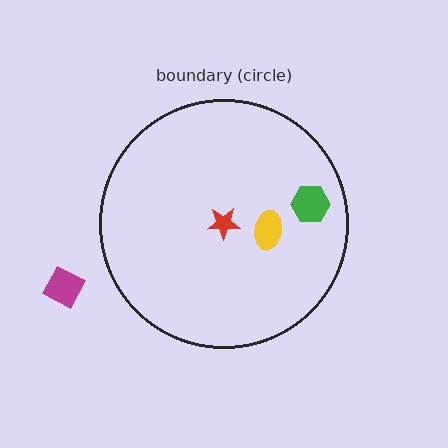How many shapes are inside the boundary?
3 inside, 1 outside.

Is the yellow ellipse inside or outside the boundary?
Inside.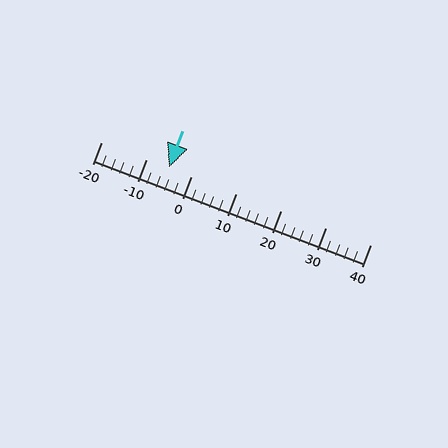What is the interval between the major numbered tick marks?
The major tick marks are spaced 10 units apart.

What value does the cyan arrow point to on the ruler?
The cyan arrow points to approximately -5.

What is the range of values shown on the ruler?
The ruler shows values from -20 to 40.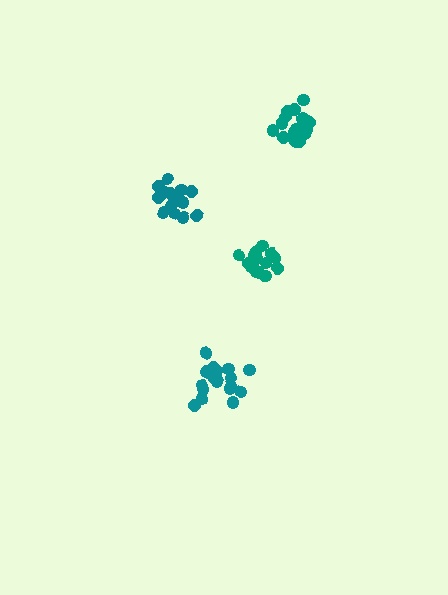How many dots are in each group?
Group 1: 15 dots, Group 2: 17 dots, Group 3: 19 dots, Group 4: 20 dots (71 total).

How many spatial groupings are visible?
There are 4 spatial groupings.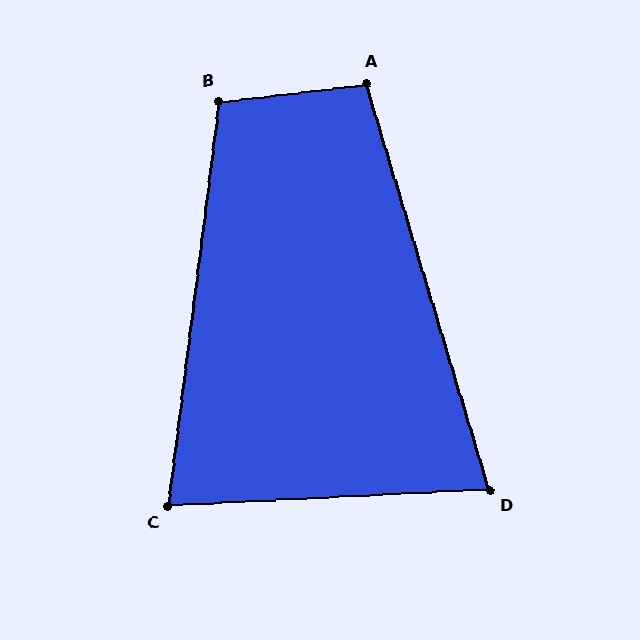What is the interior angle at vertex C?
Approximately 80 degrees (acute).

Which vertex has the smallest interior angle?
D, at approximately 76 degrees.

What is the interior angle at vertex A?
Approximately 100 degrees (obtuse).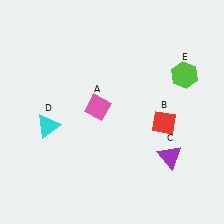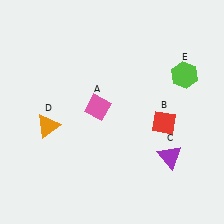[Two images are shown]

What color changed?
The triangle (D) changed from cyan in Image 1 to orange in Image 2.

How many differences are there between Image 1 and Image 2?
There is 1 difference between the two images.